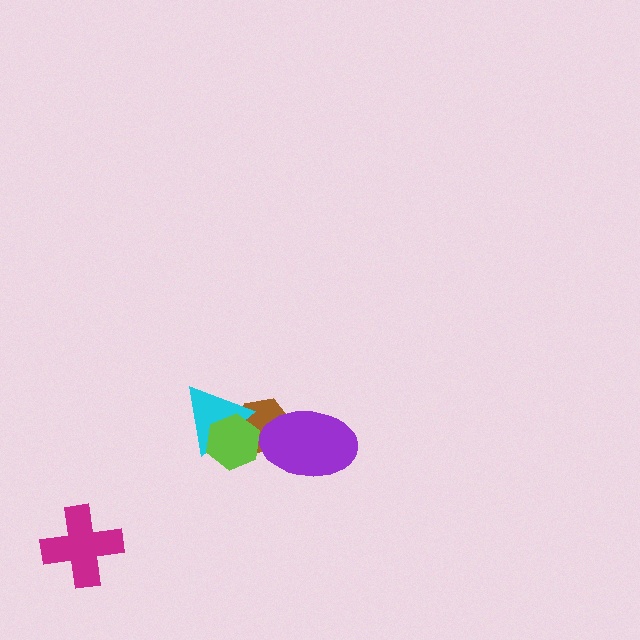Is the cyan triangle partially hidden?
Yes, it is partially covered by another shape.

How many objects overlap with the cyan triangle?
2 objects overlap with the cyan triangle.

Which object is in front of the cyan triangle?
The lime hexagon is in front of the cyan triangle.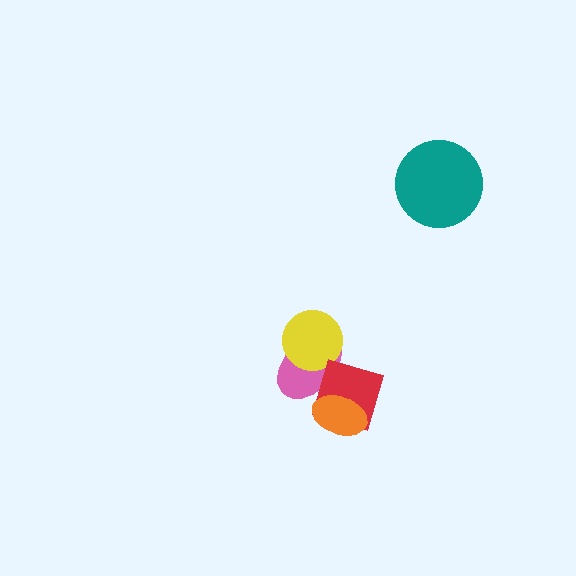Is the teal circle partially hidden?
No, no other shape covers it.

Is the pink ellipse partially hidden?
Yes, it is partially covered by another shape.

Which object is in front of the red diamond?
The orange ellipse is in front of the red diamond.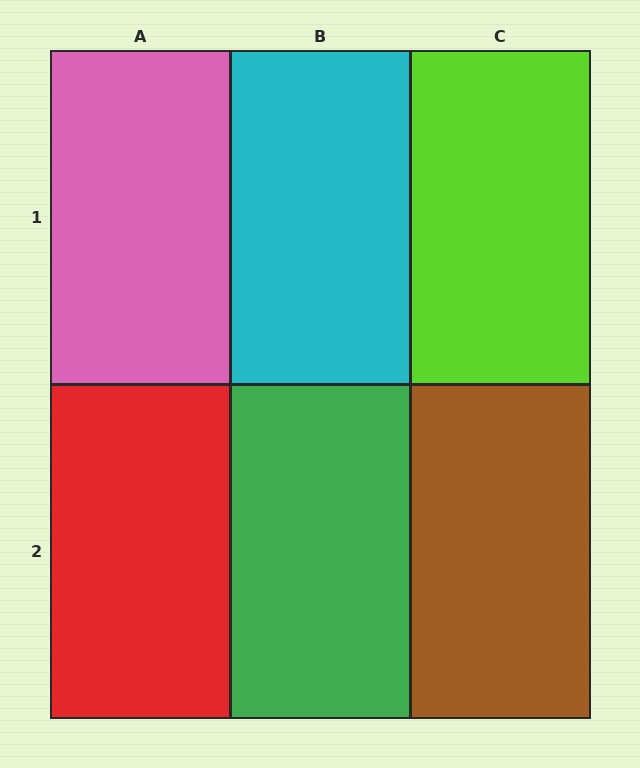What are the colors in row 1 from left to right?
Pink, cyan, lime.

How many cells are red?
1 cell is red.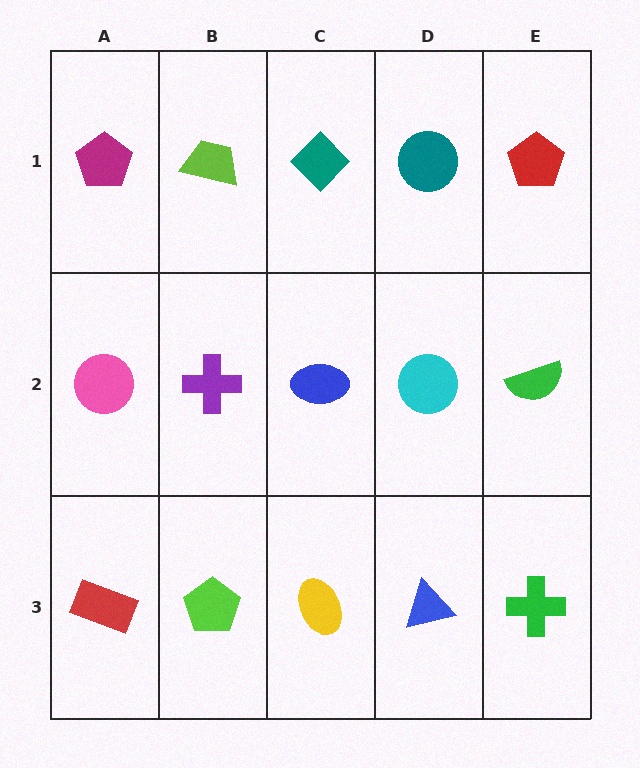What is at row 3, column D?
A blue triangle.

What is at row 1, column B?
A lime trapezoid.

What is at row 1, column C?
A teal diamond.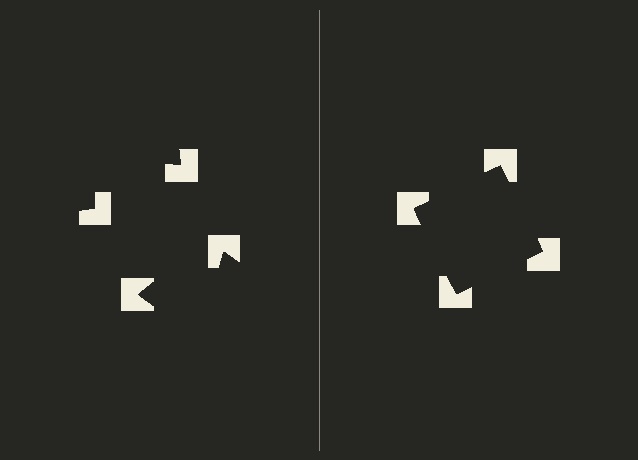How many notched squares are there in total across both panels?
8 — 4 on each side.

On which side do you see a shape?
An illusory square appears on the right side. On the left side the wedge cuts are rotated, so no coherent shape forms.